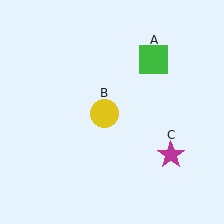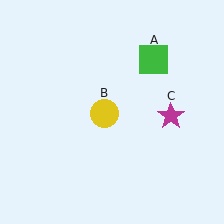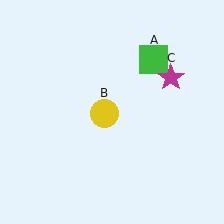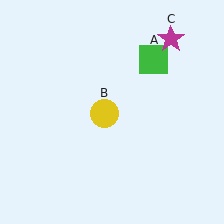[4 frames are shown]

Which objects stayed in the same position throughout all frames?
Green square (object A) and yellow circle (object B) remained stationary.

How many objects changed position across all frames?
1 object changed position: magenta star (object C).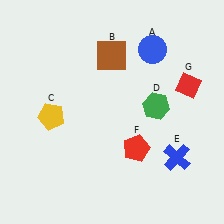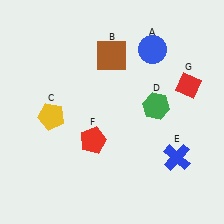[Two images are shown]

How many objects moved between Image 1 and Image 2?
1 object moved between the two images.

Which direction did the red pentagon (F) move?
The red pentagon (F) moved left.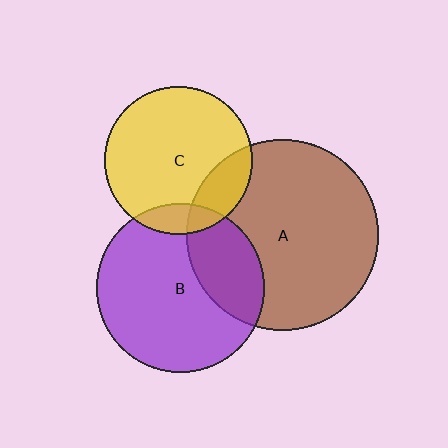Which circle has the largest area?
Circle A (brown).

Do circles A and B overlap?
Yes.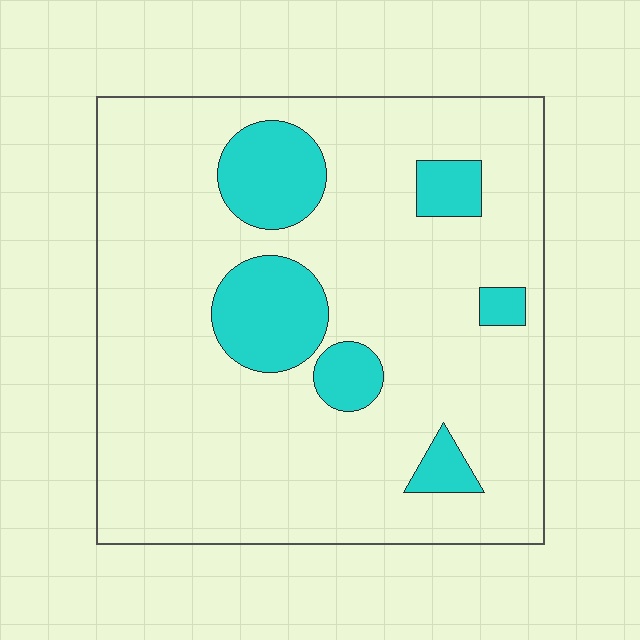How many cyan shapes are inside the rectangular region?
6.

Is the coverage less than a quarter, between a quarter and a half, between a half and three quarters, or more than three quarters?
Less than a quarter.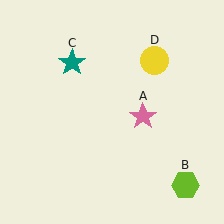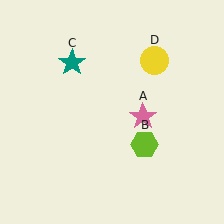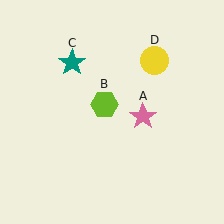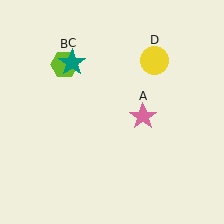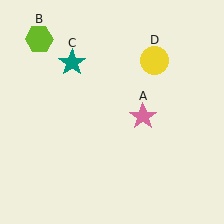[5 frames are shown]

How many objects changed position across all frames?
1 object changed position: lime hexagon (object B).